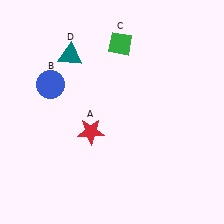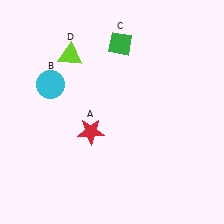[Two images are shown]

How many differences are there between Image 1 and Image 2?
There are 2 differences between the two images.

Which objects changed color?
B changed from blue to cyan. D changed from teal to lime.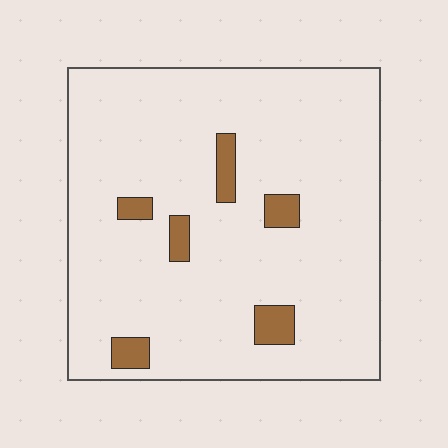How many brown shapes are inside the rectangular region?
6.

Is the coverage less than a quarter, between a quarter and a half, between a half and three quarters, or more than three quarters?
Less than a quarter.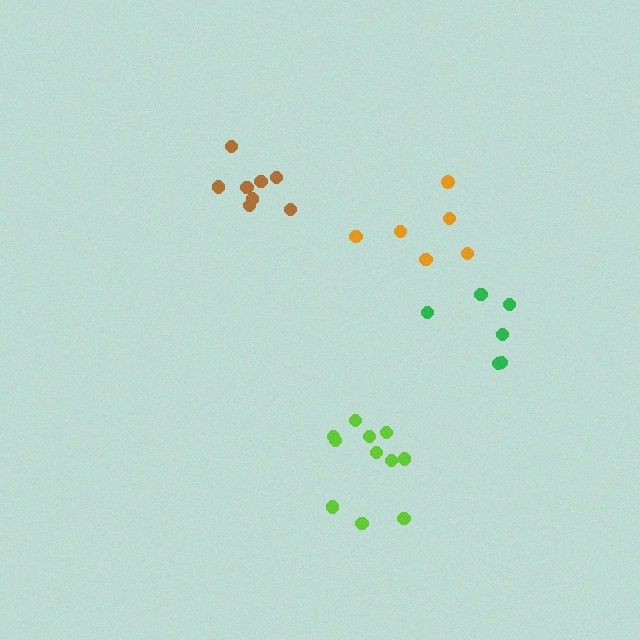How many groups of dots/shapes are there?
There are 4 groups.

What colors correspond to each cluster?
The clusters are colored: green, orange, brown, lime.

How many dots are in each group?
Group 1: 6 dots, Group 2: 6 dots, Group 3: 8 dots, Group 4: 11 dots (31 total).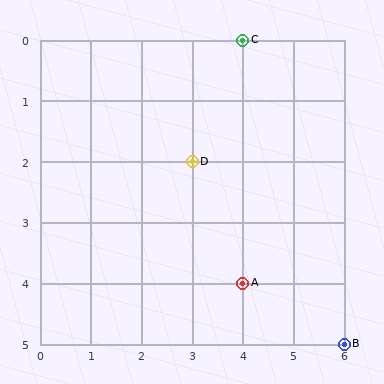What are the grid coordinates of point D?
Point D is at grid coordinates (3, 2).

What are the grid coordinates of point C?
Point C is at grid coordinates (4, 0).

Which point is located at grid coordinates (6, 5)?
Point B is at (6, 5).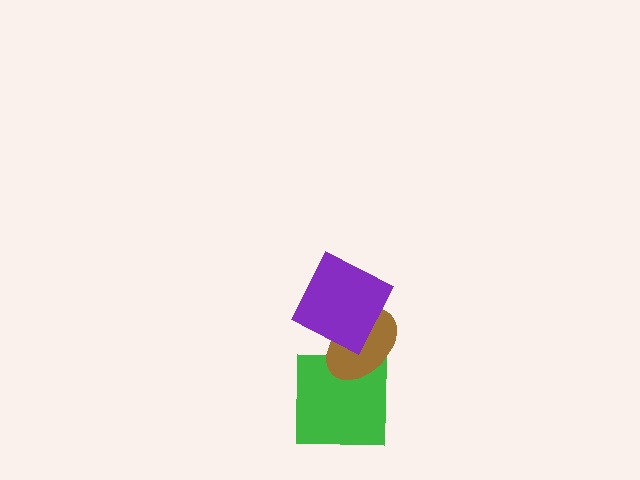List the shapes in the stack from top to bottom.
From top to bottom: the purple square, the brown ellipse, the green square.